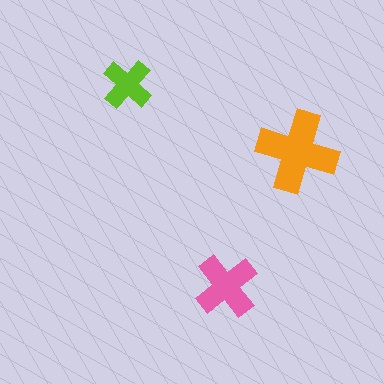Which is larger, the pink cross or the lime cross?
The pink one.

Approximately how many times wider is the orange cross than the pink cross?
About 1.5 times wider.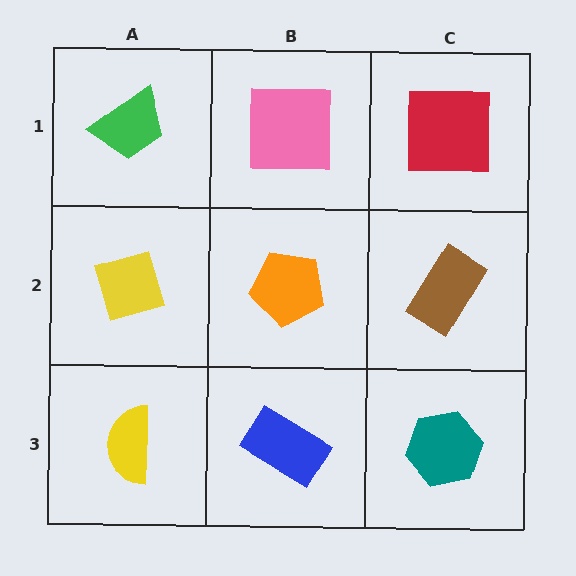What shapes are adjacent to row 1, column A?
A yellow diamond (row 2, column A), a pink square (row 1, column B).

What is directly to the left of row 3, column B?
A yellow semicircle.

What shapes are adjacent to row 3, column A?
A yellow diamond (row 2, column A), a blue rectangle (row 3, column B).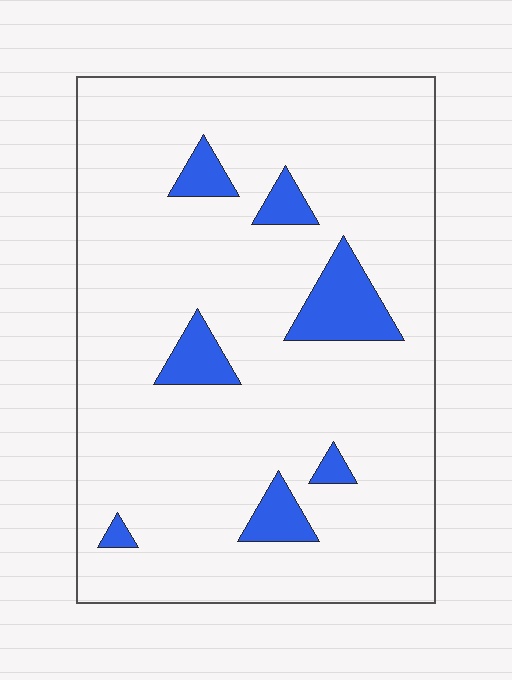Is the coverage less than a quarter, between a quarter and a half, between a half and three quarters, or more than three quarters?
Less than a quarter.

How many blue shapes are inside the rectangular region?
7.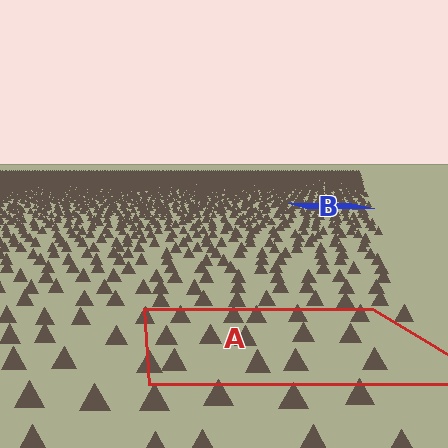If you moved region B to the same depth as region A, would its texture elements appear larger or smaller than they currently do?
They would appear larger. At a closer depth, the same texture elements are projected at a bigger on-screen size.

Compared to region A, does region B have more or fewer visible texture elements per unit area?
Region B has more texture elements per unit area — they are packed more densely because it is farther away.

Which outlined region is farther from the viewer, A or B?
Region B is farther from the viewer — the texture elements inside it appear smaller and more densely packed.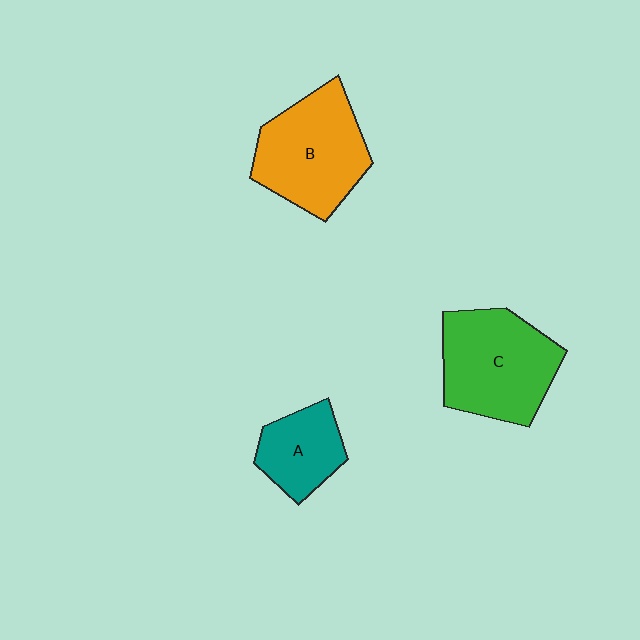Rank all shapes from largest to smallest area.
From largest to smallest: C (green), B (orange), A (teal).